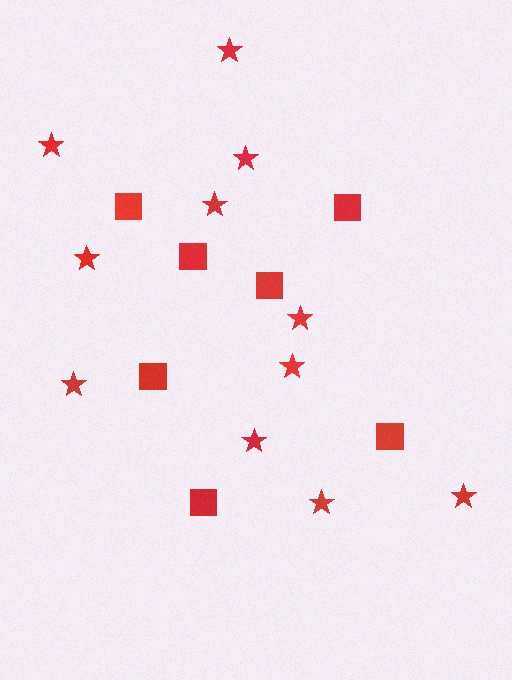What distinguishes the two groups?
There are 2 groups: one group of squares (7) and one group of stars (11).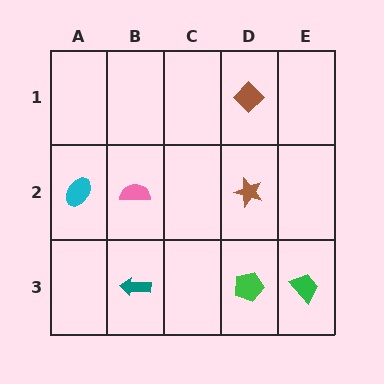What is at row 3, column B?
A teal arrow.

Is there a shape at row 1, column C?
No, that cell is empty.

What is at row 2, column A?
A cyan ellipse.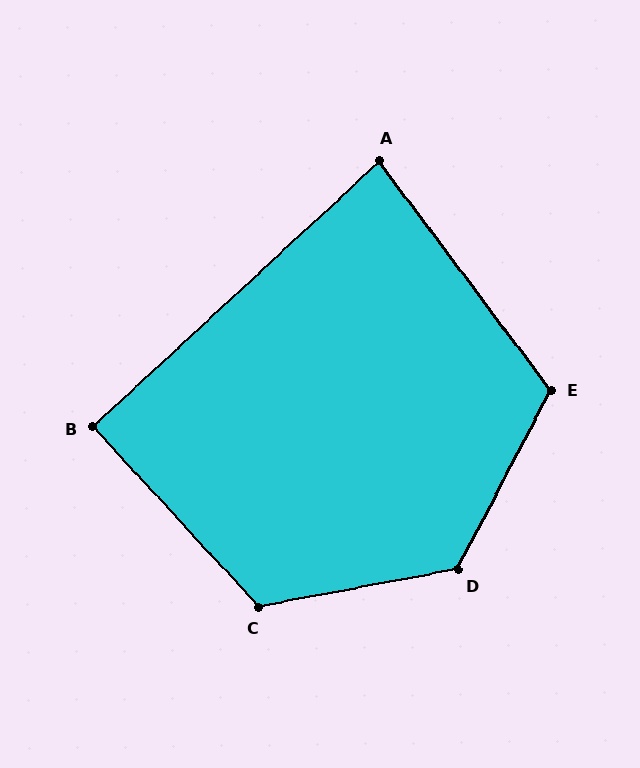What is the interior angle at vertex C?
Approximately 122 degrees (obtuse).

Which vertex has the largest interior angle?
D, at approximately 128 degrees.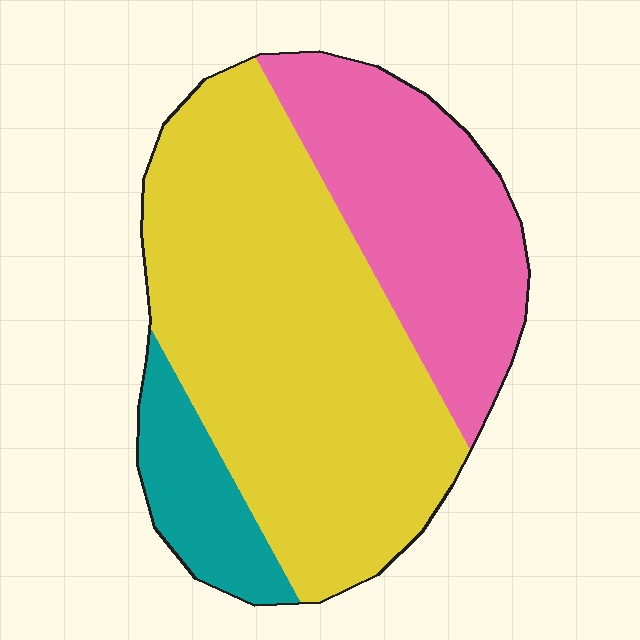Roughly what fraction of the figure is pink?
Pink takes up about one third (1/3) of the figure.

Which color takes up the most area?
Yellow, at roughly 60%.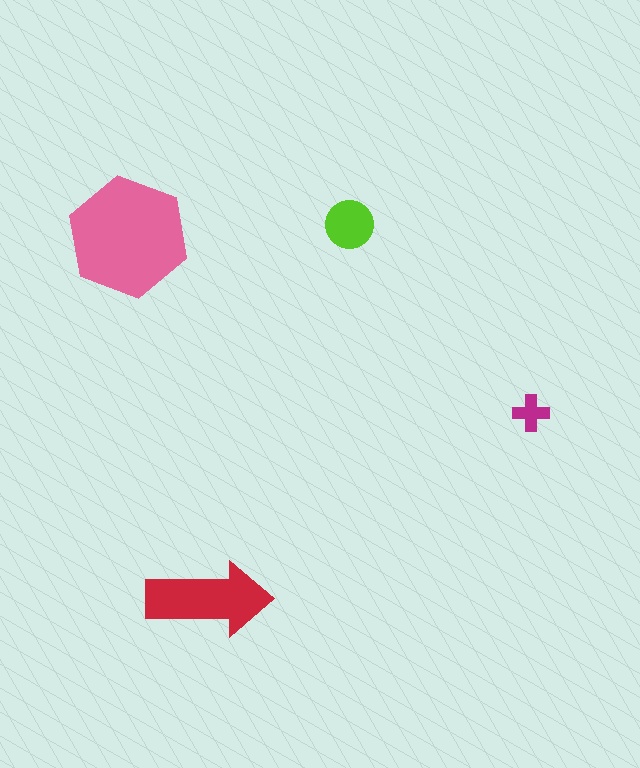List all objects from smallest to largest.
The magenta cross, the lime circle, the red arrow, the pink hexagon.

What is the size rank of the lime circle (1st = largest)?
3rd.